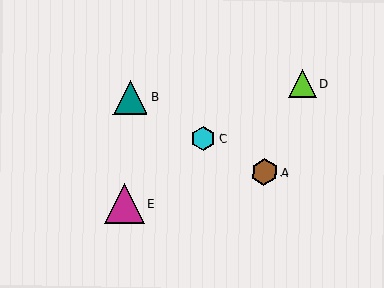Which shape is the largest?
The magenta triangle (labeled E) is the largest.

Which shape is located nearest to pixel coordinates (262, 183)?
The brown hexagon (labeled A) at (264, 172) is nearest to that location.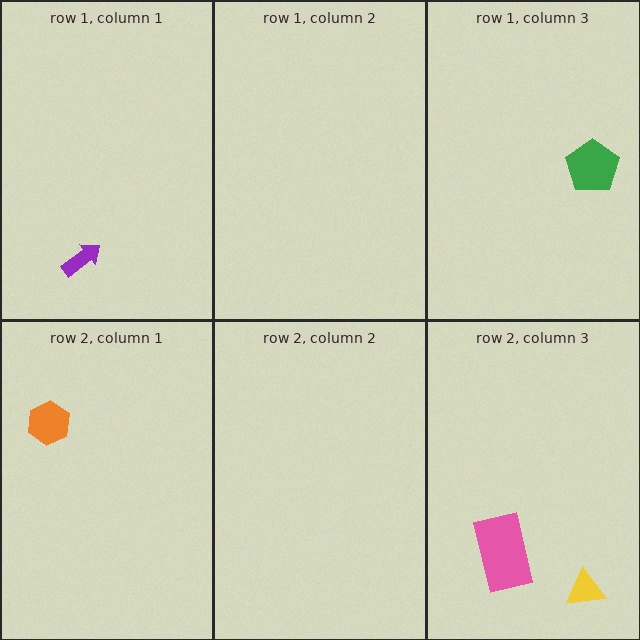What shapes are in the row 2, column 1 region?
The orange hexagon.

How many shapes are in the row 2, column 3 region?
2.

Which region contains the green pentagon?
The row 1, column 3 region.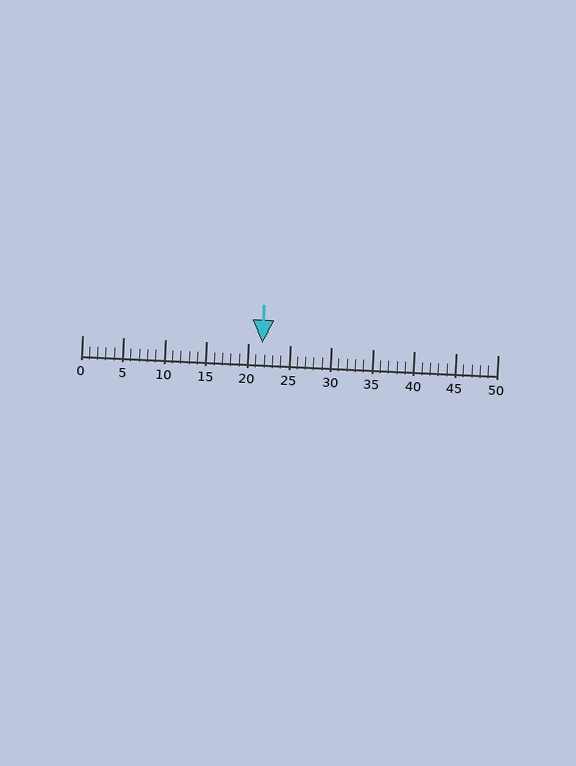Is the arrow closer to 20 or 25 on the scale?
The arrow is closer to 20.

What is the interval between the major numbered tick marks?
The major tick marks are spaced 5 units apart.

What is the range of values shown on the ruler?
The ruler shows values from 0 to 50.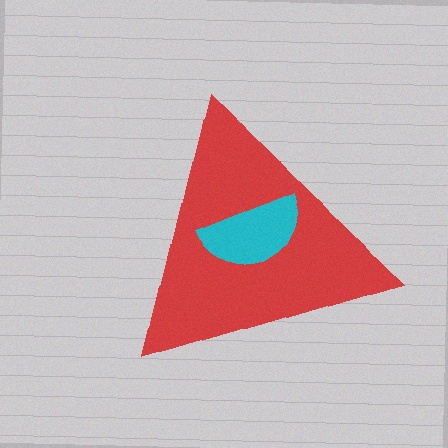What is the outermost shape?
The red triangle.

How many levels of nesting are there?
2.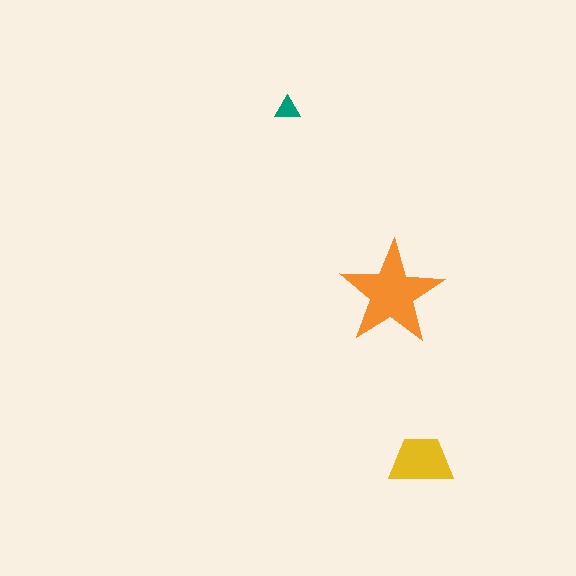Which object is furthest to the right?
The yellow trapezoid is rightmost.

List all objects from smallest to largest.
The teal triangle, the yellow trapezoid, the orange star.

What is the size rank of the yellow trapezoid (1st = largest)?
2nd.